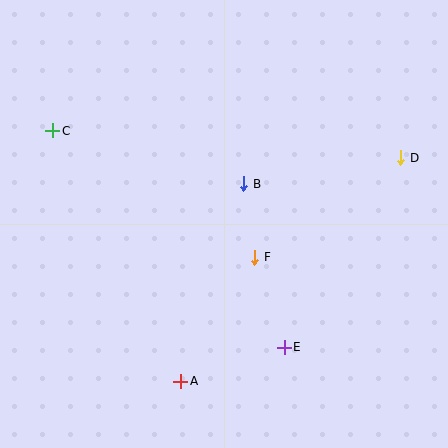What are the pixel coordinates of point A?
Point A is at (181, 381).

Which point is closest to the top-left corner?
Point C is closest to the top-left corner.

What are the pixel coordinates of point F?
Point F is at (255, 257).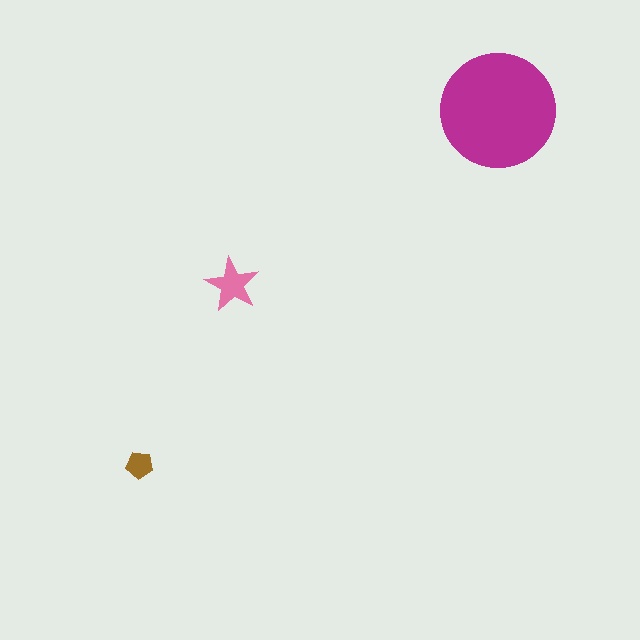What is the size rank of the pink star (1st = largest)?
2nd.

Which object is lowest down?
The brown pentagon is bottommost.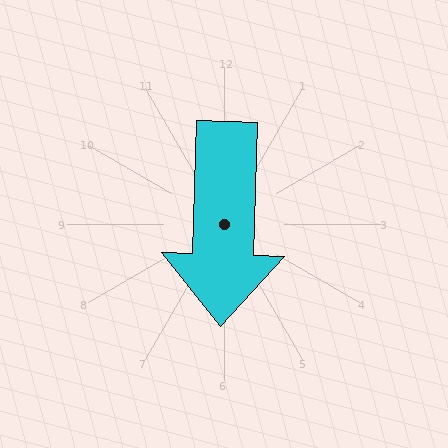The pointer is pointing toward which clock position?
Roughly 6 o'clock.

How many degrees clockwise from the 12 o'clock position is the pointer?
Approximately 182 degrees.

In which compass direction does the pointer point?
South.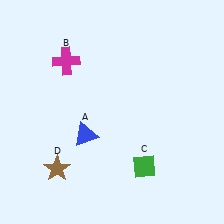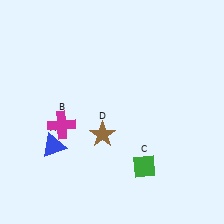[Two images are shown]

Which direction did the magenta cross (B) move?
The magenta cross (B) moved down.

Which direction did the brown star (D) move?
The brown star (D) moved right.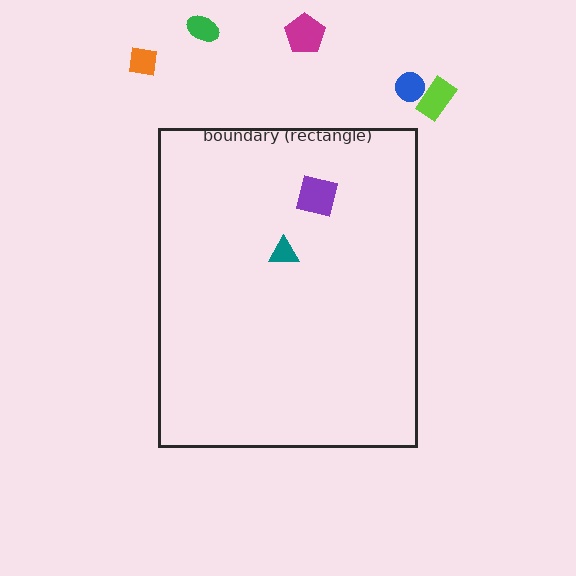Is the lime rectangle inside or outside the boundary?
Outside.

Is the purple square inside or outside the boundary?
Inside.